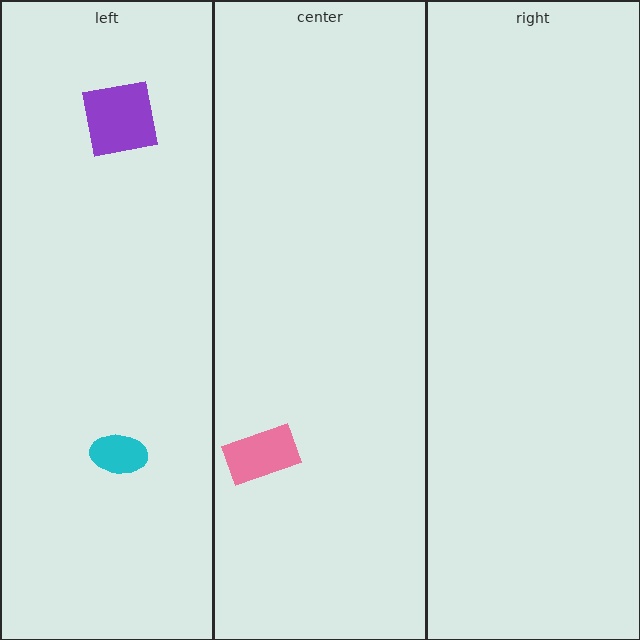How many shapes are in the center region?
1.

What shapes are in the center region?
The pink rectangle.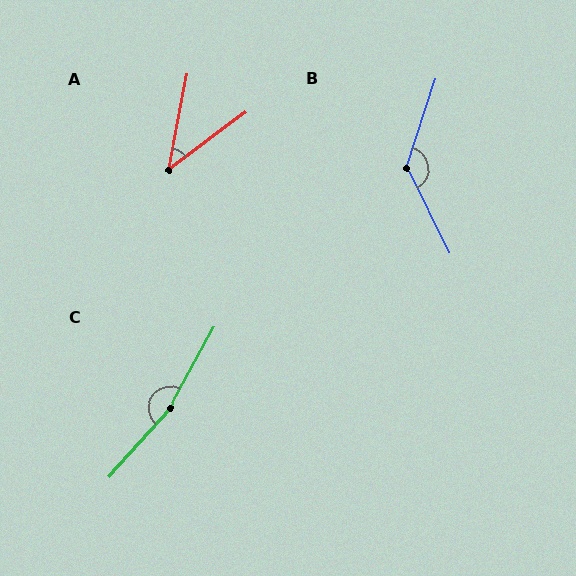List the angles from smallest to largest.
A (42°), B (136°), C (167°).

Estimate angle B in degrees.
Approximately 136 degrees.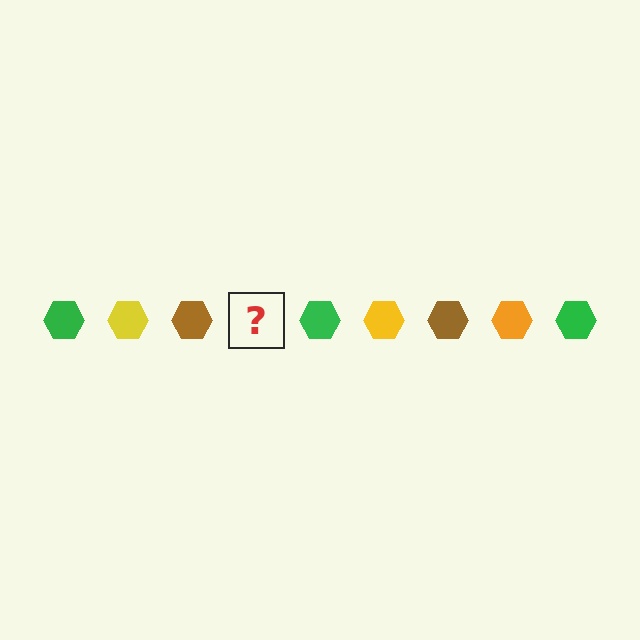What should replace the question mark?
The question mark should be replaced with an orange hexagon.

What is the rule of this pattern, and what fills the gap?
The rule is that the pattern cycles through green, yellow, brown, orange hexagons. The gap should be filled with an orange hexagon.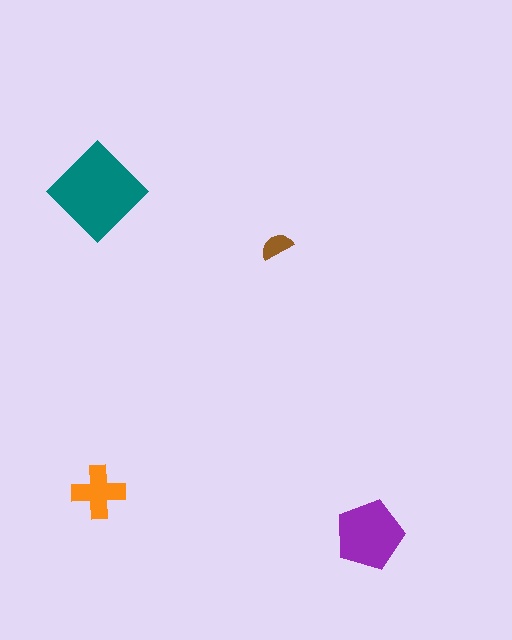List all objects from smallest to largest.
The brown semicircle, the orange cross, the purple pentagon, the teal diamond.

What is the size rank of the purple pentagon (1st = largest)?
2nd.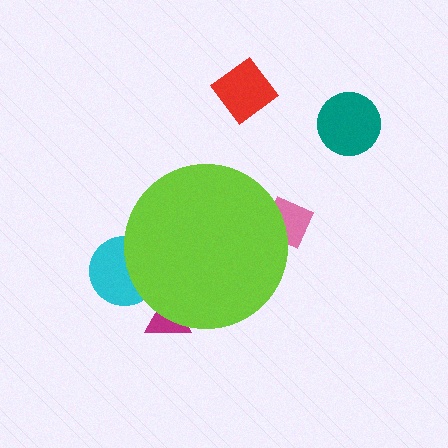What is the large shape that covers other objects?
A lime circle.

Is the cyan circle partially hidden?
Yes, the cyan circle is partially hidden behind the lime circle.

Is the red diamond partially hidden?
No, the red diamond is fully visible.